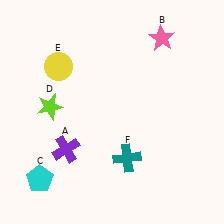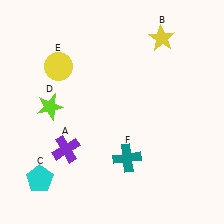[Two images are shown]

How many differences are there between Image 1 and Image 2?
There is 1 difference between the two images.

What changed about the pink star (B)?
In Image 1, B is pink. In Image 2, it changed to yellow.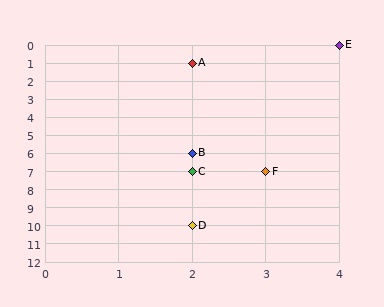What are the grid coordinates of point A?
Point A is at grid coordinates (2, 1).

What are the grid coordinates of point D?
Point D is at grid coordinates (2, 10).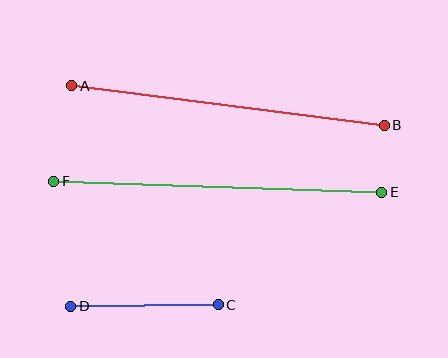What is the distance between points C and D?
The distance is approximately 148 pixels.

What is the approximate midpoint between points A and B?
The midpoint is at approximately (228, 106) pixels.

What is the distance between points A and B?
The distance is approximately 315 pixels.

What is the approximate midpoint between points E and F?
The midpoint is at approximately (218, 187) pixels.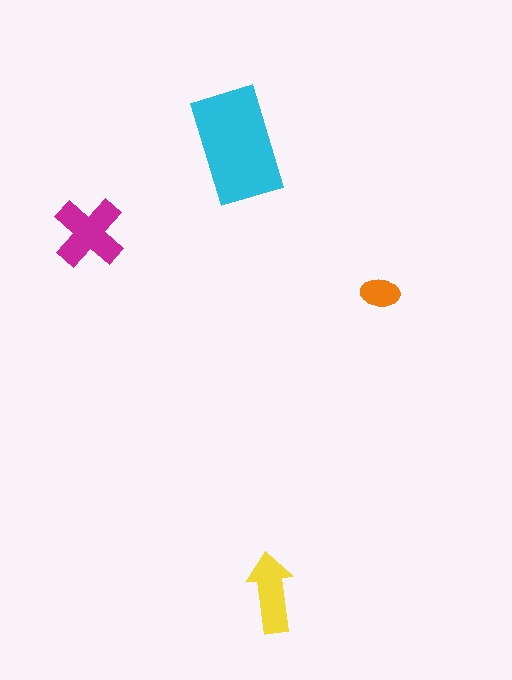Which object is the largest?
The cyan rectangle.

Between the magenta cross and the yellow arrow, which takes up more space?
The magenta cross.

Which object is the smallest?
The orange ellipse.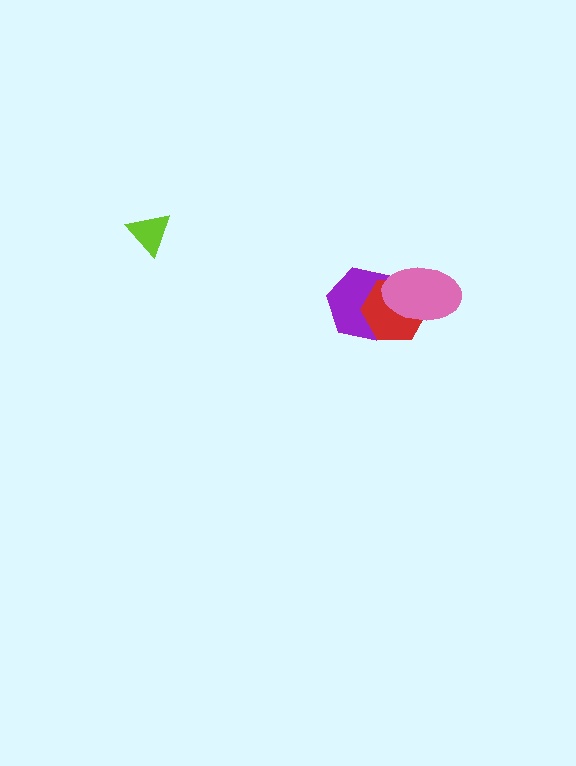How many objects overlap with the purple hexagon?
2 objects overlap with the purple hexagon.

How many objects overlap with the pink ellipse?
2 objects overlap with the pink ellipse.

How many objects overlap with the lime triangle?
0 objects overlap with the lime triangle.